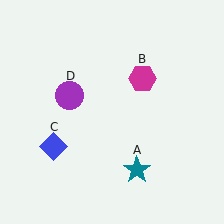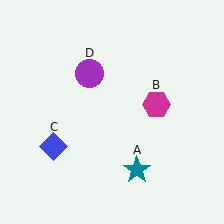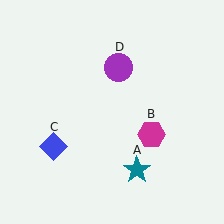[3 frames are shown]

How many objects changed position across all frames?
2 objects changed position: magenta hexagon (object B), purple circle (object D).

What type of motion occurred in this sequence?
The magenta hexagon (object B), purple circle (object D) rotated clockwise around the center of the scene.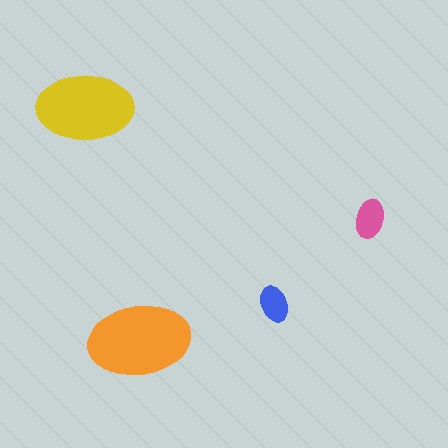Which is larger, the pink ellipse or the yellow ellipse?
The yellow one.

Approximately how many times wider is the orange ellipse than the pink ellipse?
About 2.5 times wider.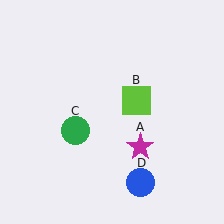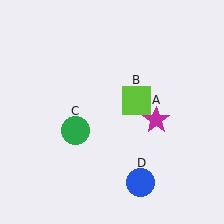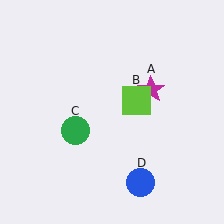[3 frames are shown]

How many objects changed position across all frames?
1 object changed position: magenta star (object A).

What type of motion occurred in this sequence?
The magenta star (object A) rotated counterclockwise around the center of the scene.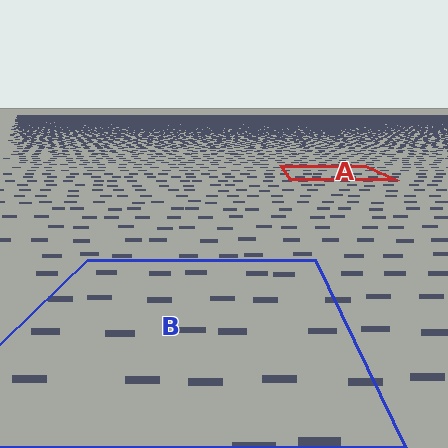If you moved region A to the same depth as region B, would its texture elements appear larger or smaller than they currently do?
They would appear larger. At a closer depth, the same texture elements are projected at a bigger on-screen size.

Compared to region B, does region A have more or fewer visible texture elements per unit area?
Region A has more texture elements per unit area — they are packed more densely because it is farther away.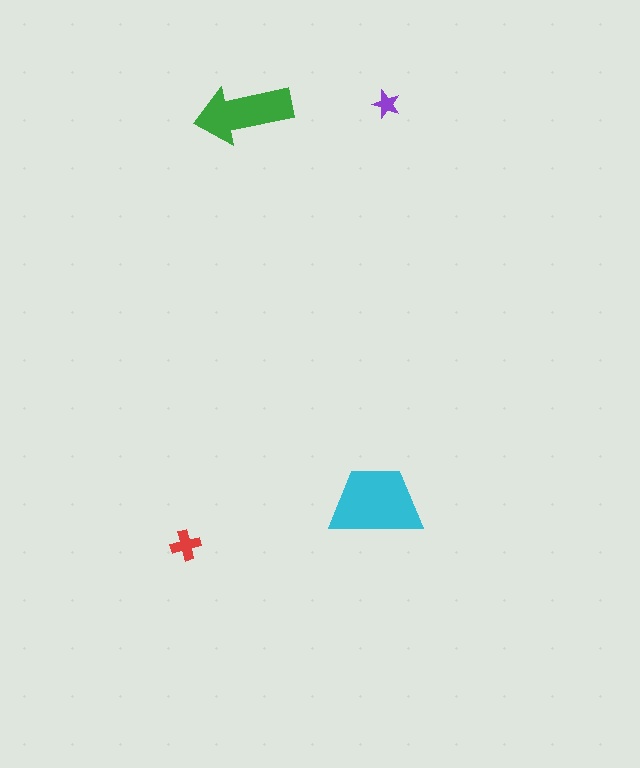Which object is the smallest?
The purple star.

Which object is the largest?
The cyan trapezoid.